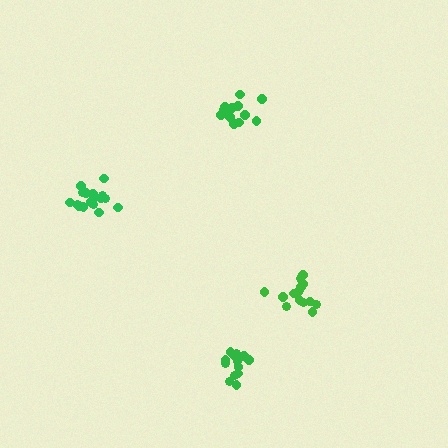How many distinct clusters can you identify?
There are 4 distinct clusters.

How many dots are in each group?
Group 1: 15 dots, Group 2: 17 dots, Group 3: 15 dots, Group 4: 13 dots (60 total).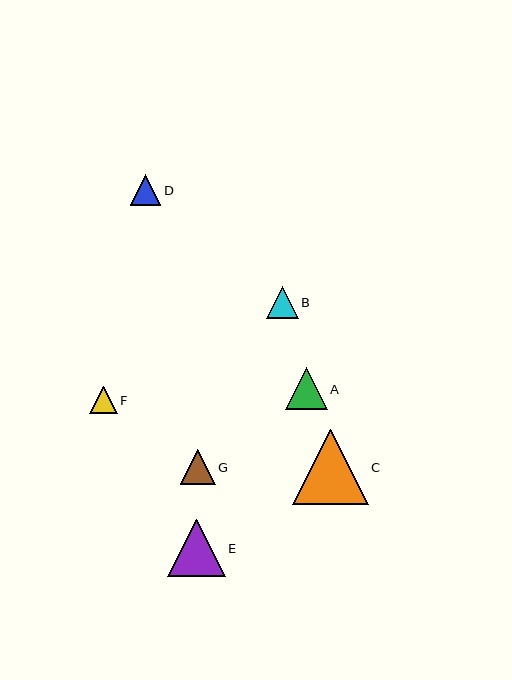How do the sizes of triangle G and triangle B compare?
Triangle G and triangle B are approximately the same size.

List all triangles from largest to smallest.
From largest to smallest: C, E, A, G, B, D, F.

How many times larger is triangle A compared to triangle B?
Triangle A is approximately 1.3 times the size of triangle B.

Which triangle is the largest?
Triangle C is the largest with a size of approximately 76 pixels.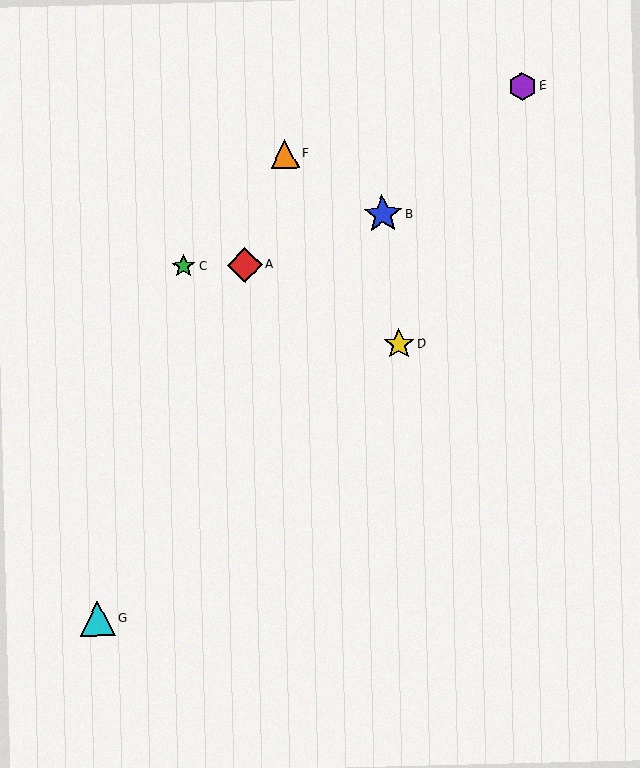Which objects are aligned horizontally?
Objects A, C are aligned horizontally.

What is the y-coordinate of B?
Object B is at y≈214.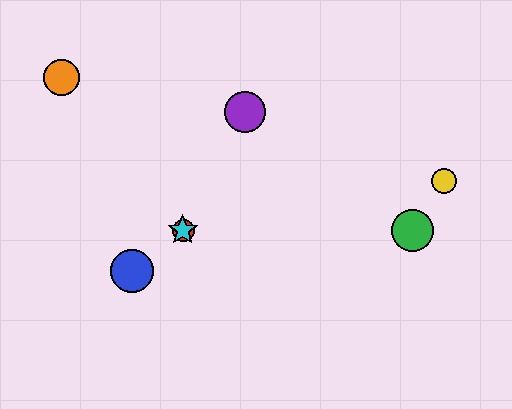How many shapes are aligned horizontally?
3 shapes (the red circle, the green circle, the cyan star) are aligned horizontally.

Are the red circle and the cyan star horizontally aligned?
Yes, both are at y≈230.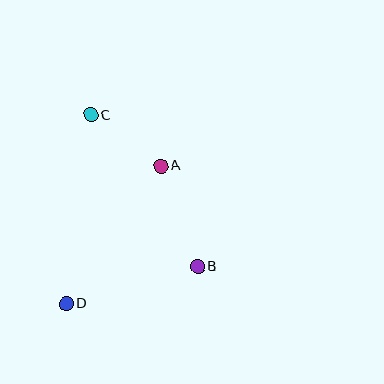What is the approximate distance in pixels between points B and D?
The distance between B and D is approximately 137 pixels.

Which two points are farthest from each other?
Points C and D are farthest from each other.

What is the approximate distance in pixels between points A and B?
The distance between A and B is approximately 107 pixels.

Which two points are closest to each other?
Points A and C are closest to each other.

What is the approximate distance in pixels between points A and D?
The distance between A and D is approximately 167 pixels.